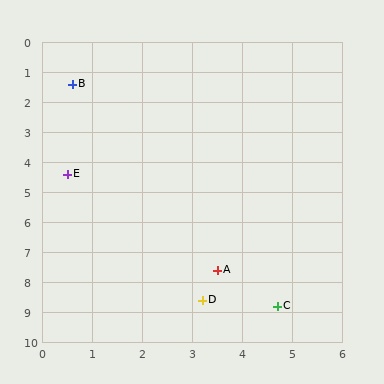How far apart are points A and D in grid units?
Points A and D are about 1.0 grid units apart.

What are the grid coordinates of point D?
Point D is at approximately (3.2, 8.6).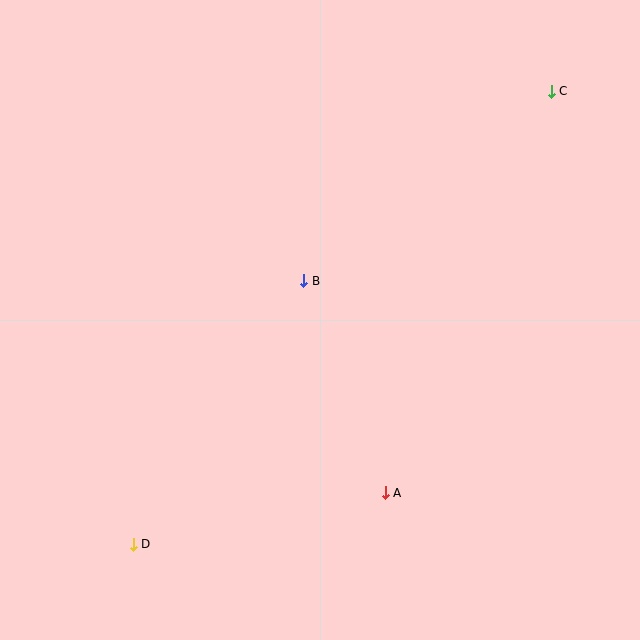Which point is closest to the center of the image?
Point B at (304, 281) is closest to the center.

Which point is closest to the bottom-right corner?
Point A is closest to the bottom-right corner.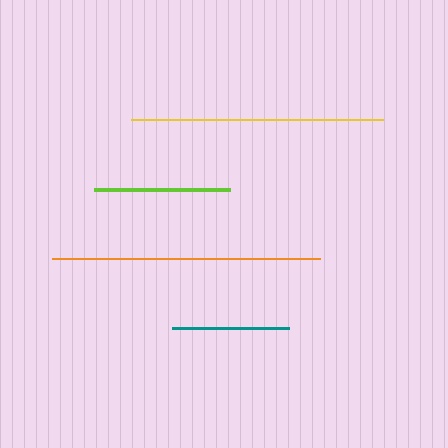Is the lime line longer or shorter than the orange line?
The orange line is longer than the lime line.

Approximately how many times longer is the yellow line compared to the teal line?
The yellow line is approximately 2.2 times the length of the teal line.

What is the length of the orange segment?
The orange segment is approximately 268 pixels long.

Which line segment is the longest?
The orange line is the longest at approximately 268 pixels.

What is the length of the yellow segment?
The yellow segment is approximately 252 pixels long.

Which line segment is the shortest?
The teal line is the shortest at approximately 117 pixels.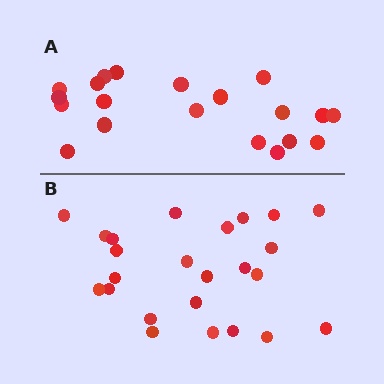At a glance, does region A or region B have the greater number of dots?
Region B (the bottom region) has more dots.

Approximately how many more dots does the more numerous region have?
Region B has about 4 more dots than region A.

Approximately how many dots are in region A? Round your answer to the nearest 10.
About 20 dots.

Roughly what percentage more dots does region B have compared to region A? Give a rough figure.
About 20% more.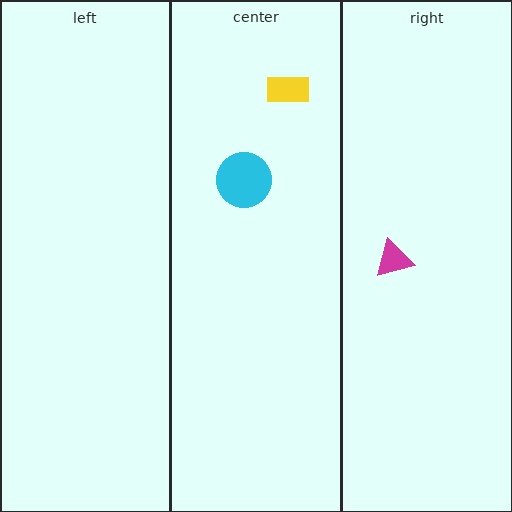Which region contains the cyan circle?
The center region.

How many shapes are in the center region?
2.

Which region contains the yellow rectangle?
The center region.